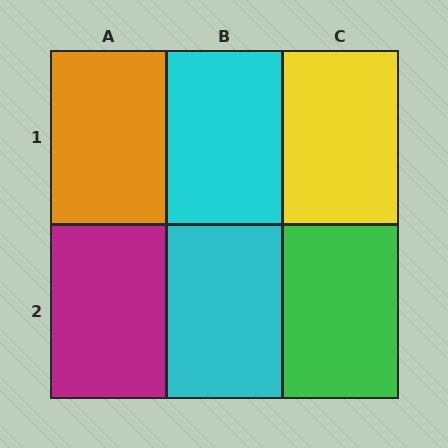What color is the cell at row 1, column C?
Yellow.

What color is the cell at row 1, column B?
Cyan.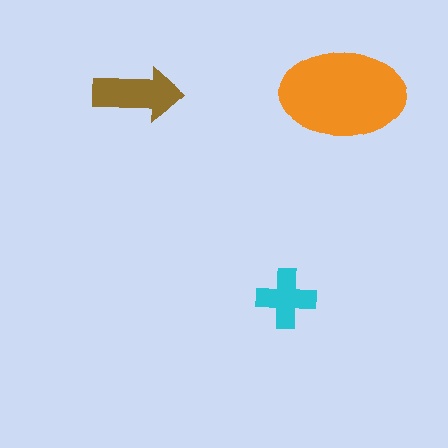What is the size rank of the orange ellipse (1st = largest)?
1st.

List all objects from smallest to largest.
The cyan cross, the brown arrow, the orange ellipse.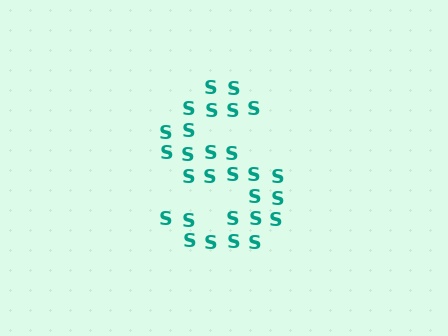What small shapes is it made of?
It is made of small letter S's.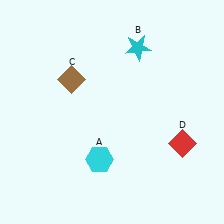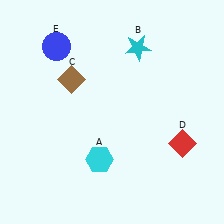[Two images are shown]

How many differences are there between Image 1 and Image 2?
There is 1 difference between the two images.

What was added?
A blue circle (E) was added in Image 2.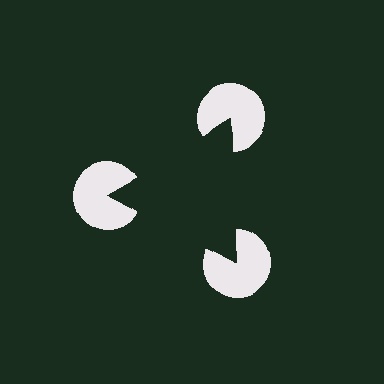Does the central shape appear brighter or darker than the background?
It typically appears slightly darker than the background, even though no actual brightness change is drawn.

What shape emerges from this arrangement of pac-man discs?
An illusory triangle — its edges are inferred from the aligned wedge cuts in the pac-man discs, not physically drawn.